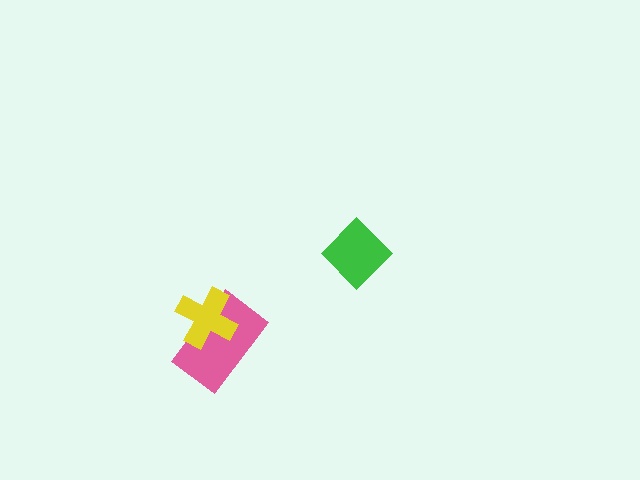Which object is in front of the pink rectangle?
The yellow cross is in front of the pink rectangle.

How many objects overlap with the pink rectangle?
1 object overlaps with the pink rectangle.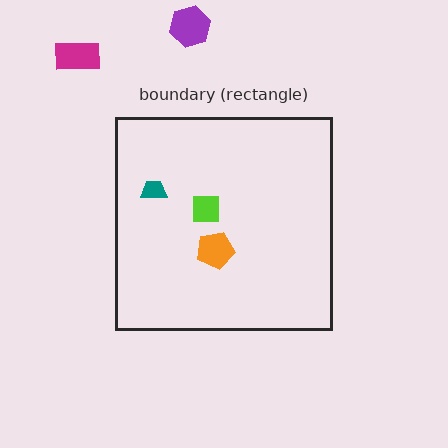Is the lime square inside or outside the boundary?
Inside.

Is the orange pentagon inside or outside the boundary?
Inside.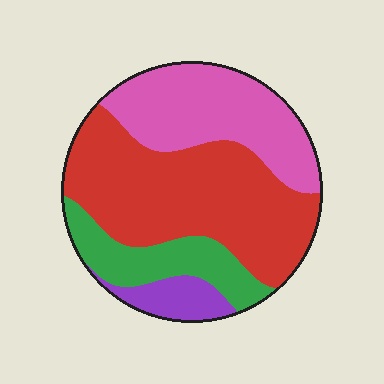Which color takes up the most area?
Red, at roughly 45%.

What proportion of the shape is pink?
Pink takes up between a sixth and a third of the shape.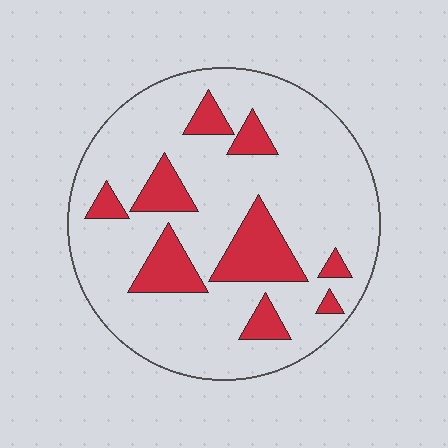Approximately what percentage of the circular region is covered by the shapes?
Approximately 20%.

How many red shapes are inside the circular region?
9.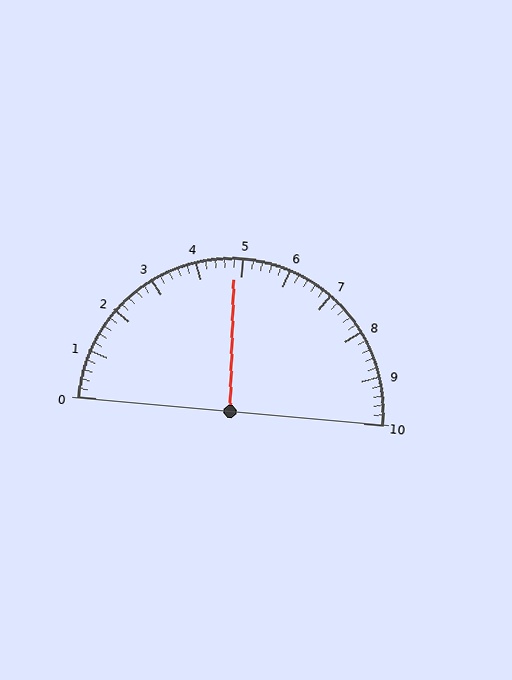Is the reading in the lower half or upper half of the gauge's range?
The reading is in the lower half of the range (0 to 10).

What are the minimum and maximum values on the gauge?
The gauge ranges from 0 to 10.